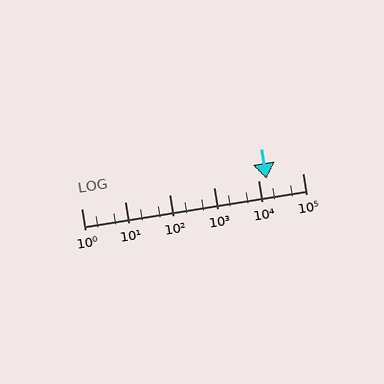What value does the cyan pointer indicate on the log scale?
The pointer indicates approximately 15000.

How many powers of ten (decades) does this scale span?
The scale spans 5 decades, from 1 to 100000.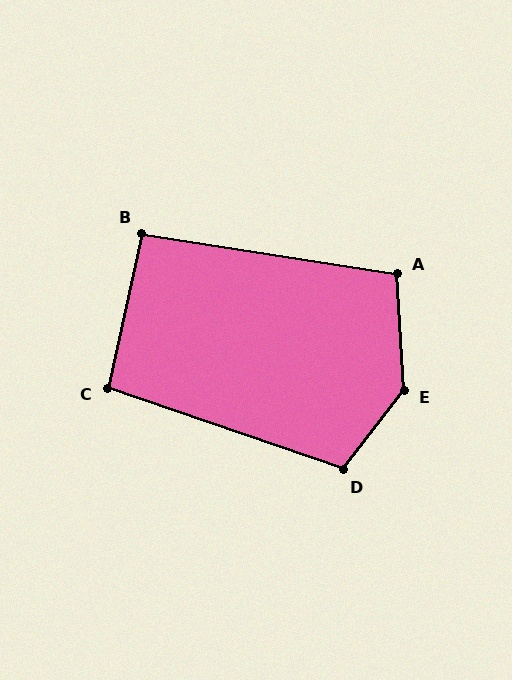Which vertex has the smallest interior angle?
B, at approximately 93 degrees.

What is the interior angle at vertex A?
Approximately 102 degrees (obtuse).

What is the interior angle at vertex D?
Approximately 108 degrees (obtuse).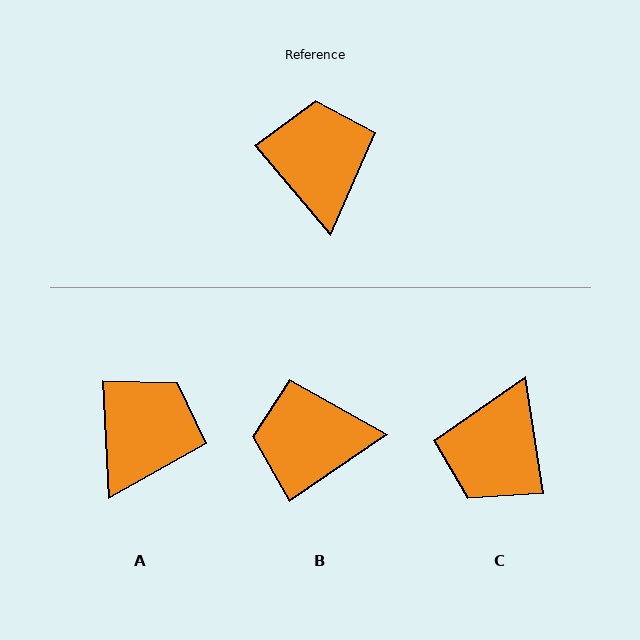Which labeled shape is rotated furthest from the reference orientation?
C, about 148 degrees away.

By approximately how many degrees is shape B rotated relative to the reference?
Approximately 84 degrees counter-clockwise.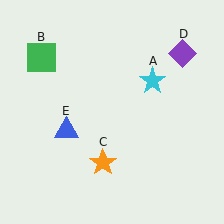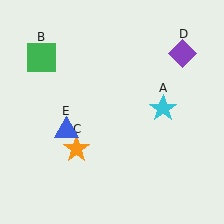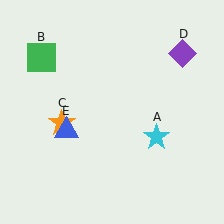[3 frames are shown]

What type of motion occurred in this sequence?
The cyan star (object A), orange star (object C) rotated clockwise around the center of the scene.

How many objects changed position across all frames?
2 objects changed position: cyan star (object A), orange star (object C).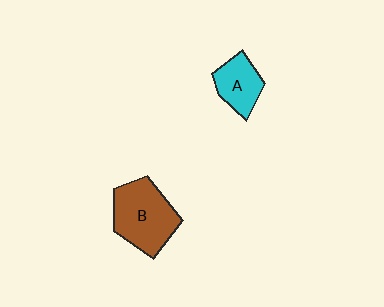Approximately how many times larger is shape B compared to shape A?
Approximately 1.7 times.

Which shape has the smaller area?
Shape A (cyan).